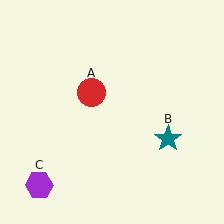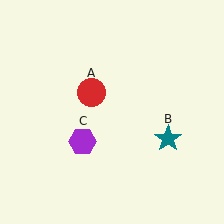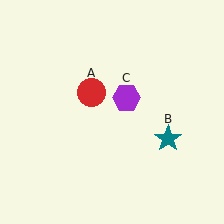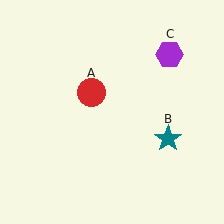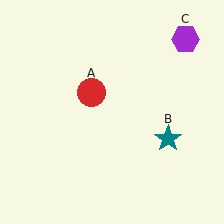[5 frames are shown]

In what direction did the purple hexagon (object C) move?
The purple hexagon (object C) moved up and to the right.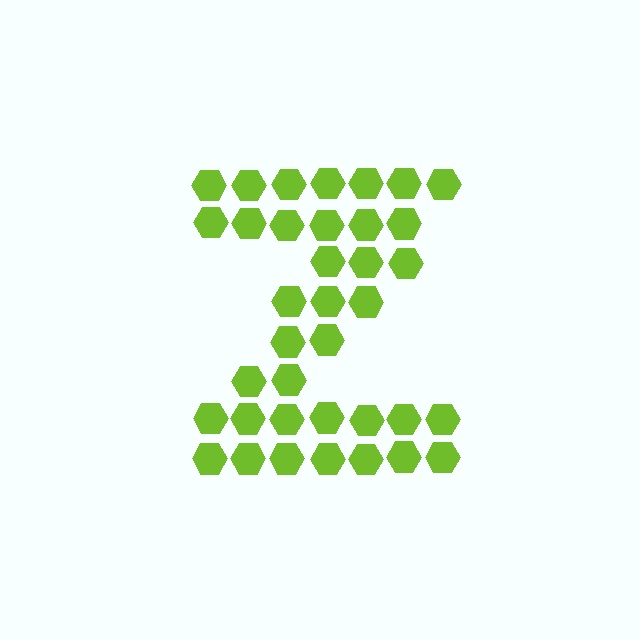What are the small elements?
The small elements are hexagons.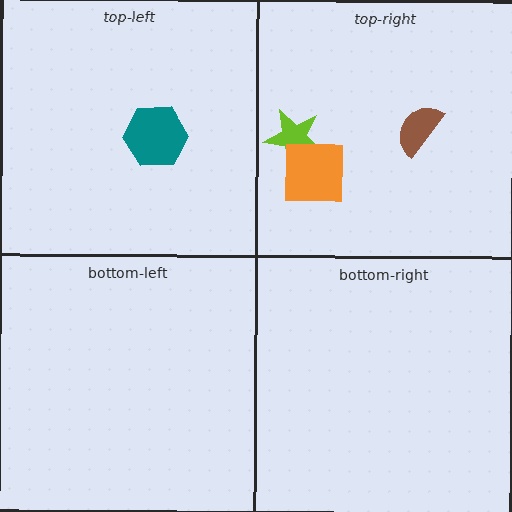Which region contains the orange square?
The top-right region.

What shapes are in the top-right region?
The lime star, the orange square, the brown semicircle.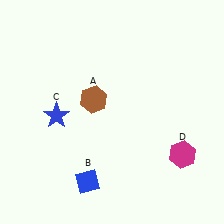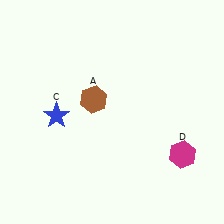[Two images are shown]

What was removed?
The blue diamond (B) was removed in Image 2.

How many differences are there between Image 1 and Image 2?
There is 1 difference between the two images.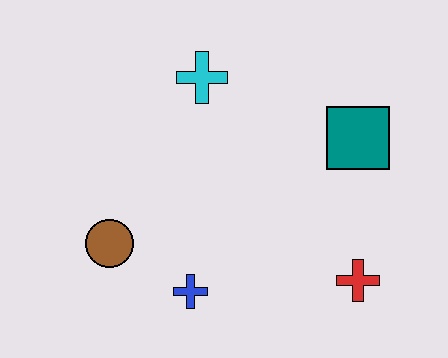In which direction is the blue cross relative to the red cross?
The blue cross is to the left of the red cross.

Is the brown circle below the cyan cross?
Yes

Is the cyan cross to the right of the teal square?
No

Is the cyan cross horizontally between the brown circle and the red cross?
Yes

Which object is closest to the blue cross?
The brown circle is closest to the blue cross.